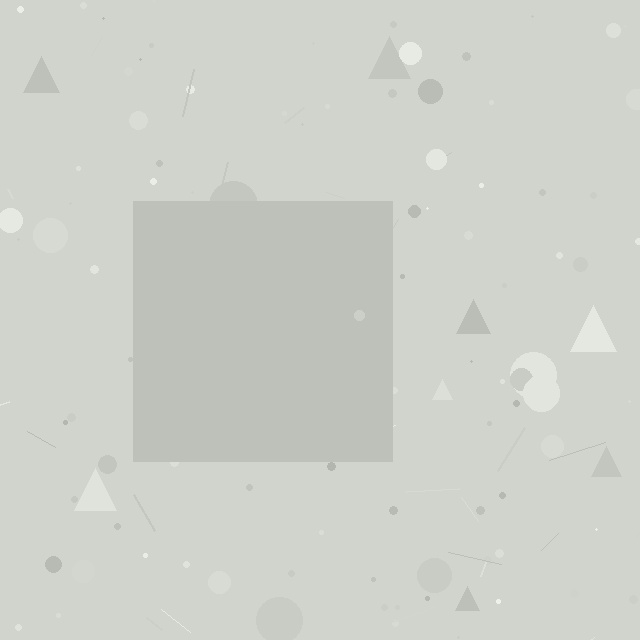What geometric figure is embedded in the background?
A square is embedded in the background.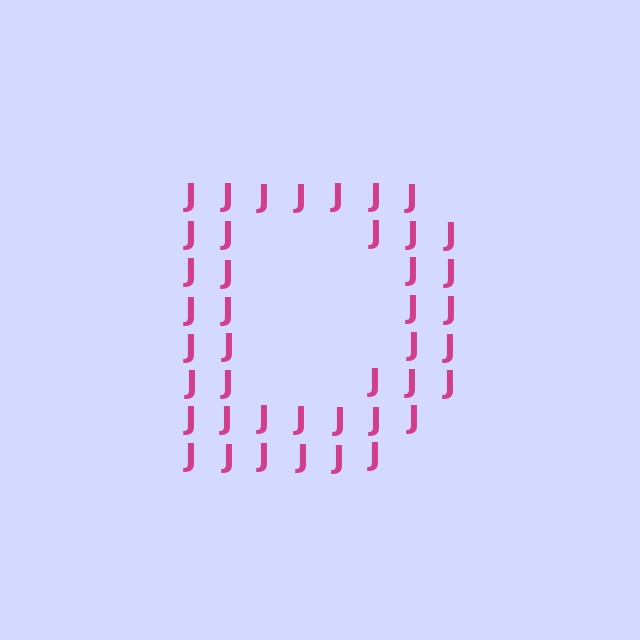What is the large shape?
The large shape is the letter D.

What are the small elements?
The small elements are letter J's.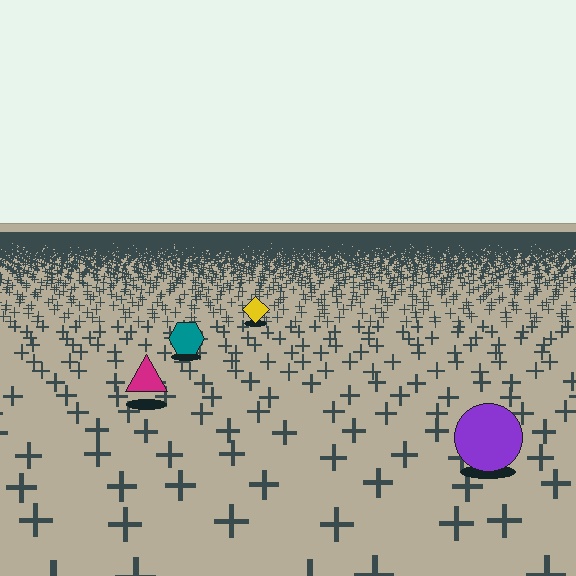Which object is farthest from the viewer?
The yellow diamond is farthest from the viewer. It appears smaller and the ground texture around it is denser.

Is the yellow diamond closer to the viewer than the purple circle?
No. The purple circle is closer — you can tell from the texture gradient: the ground texture is coarser near it.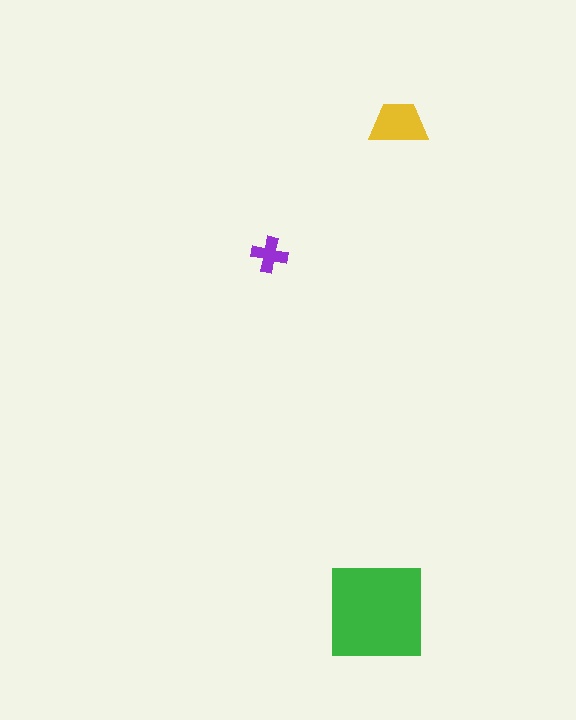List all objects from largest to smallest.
The green square, the yellow trapezoid, the purple cross.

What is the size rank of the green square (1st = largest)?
1st.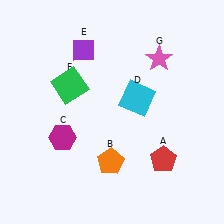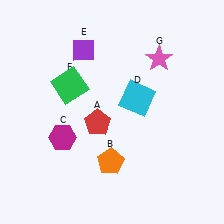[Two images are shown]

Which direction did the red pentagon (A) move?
The red pentagon (A) moved left.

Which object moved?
The red pentagon (A) moved left.